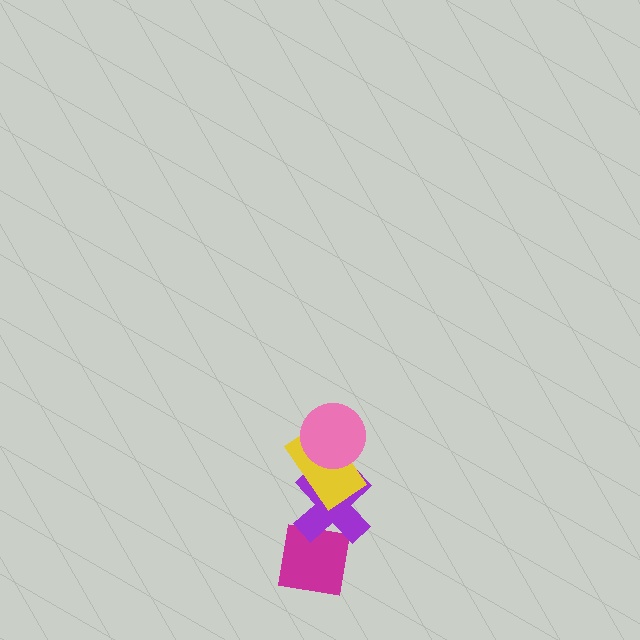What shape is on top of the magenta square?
The purple cross is on top of the magenta square.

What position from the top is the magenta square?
The magenta square is 4th from the top.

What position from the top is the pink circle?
The pink circle is 1st from the top.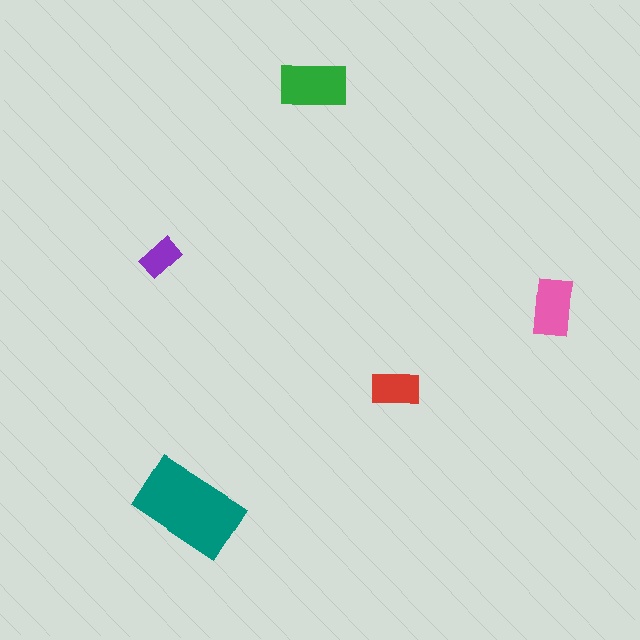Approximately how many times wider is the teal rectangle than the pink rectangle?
About 2 times wider.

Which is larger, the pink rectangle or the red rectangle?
The pink one.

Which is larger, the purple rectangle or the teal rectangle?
The teal one.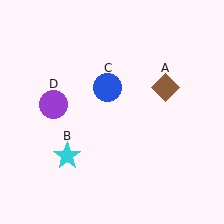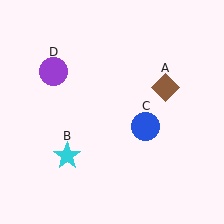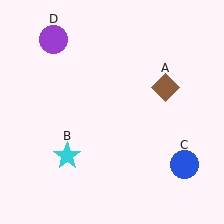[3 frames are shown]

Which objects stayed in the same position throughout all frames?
Brown diamond (object A) and cyan star (object B) remained stationary.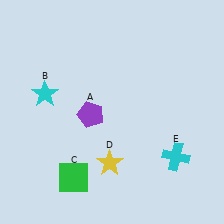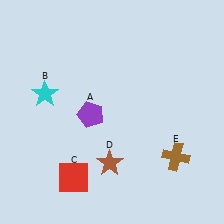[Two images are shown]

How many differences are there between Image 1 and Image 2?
There are 3 differences between the two images.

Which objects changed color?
C changed from green to red. D changed from yellow to brown. E changed from cyan to brown.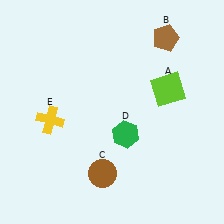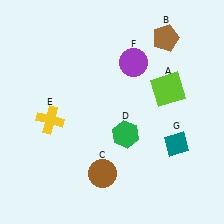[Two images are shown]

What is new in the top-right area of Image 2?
A purple circle (F) was added in the top-right area of Image 2.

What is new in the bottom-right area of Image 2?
A teal diamond (G) was added in the bottom-right area of Image 2.